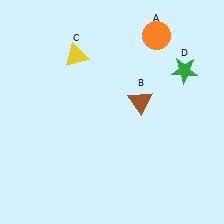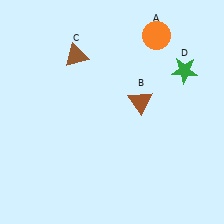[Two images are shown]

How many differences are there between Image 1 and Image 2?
There is 1 difference between the two images.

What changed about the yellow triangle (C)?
In Image 1, C is yellow. In Image 2, it changed to brown.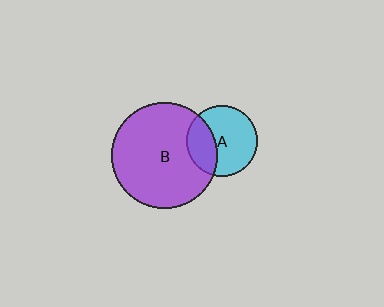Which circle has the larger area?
Circle B (purple).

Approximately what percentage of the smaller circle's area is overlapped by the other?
Approximately 35%.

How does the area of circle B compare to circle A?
Approximately 2.2 times.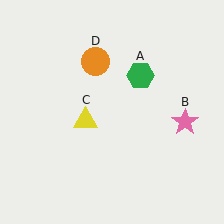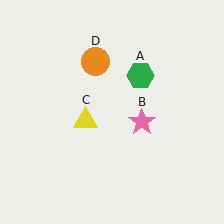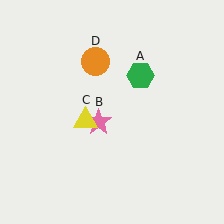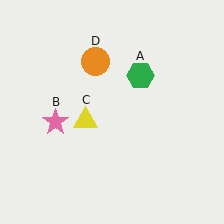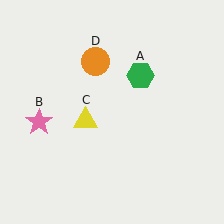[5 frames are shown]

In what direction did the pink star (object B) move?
The pink star (object B) moved left.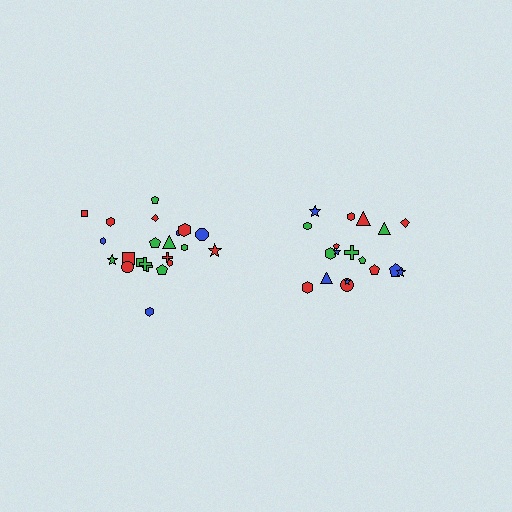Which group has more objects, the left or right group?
The left group.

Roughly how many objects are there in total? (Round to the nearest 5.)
Roughly 40 objects in total.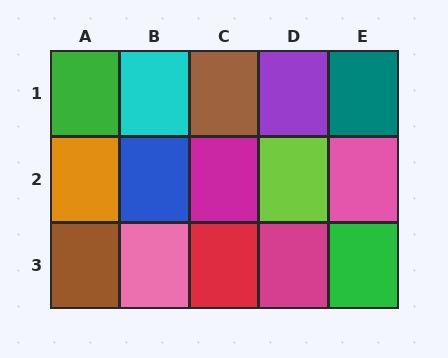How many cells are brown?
2 cells are brown.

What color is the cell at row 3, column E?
Green.